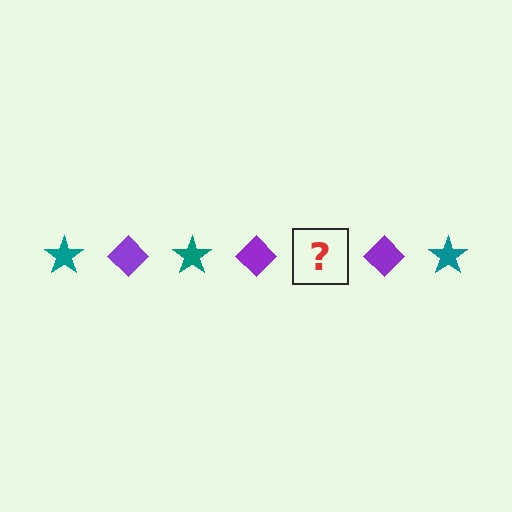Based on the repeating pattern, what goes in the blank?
The blank should be a teal star.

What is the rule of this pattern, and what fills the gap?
The rule is that the pattern alternates between teal star and purple diamond. The gap should be filled with a teal star.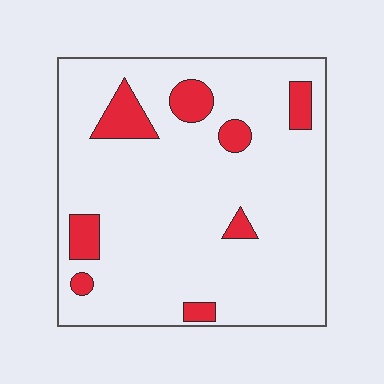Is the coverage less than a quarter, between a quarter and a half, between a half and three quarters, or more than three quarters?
Less than a quarter.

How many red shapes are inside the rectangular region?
8.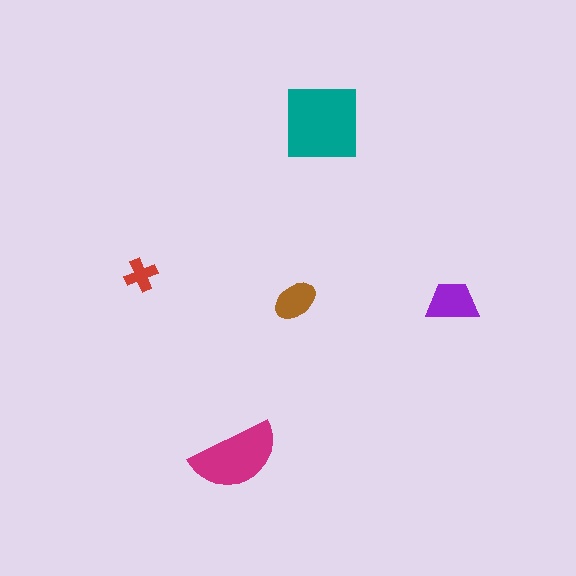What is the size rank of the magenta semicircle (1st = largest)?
2nd.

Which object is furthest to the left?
The red cross is leftmost.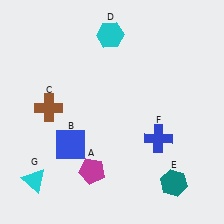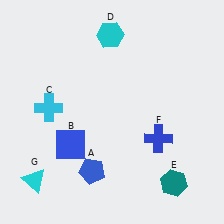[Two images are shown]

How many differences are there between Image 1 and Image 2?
There are 2 differences between the two images.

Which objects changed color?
A changed from magenta to blue. C changed from brown to cyan.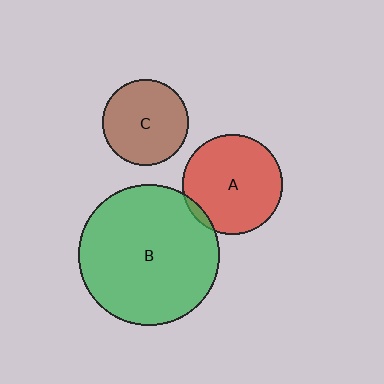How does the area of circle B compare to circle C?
Approximately 2.7 times.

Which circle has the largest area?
Circle B (green).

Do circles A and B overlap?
Yes.